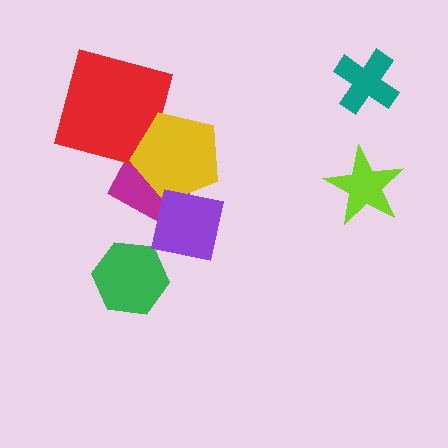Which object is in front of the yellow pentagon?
The purple square is in front of the yellow pentagon.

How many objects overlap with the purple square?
2 objects overlap with the purple square.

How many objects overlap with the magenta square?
2 objects overlap with the magenta square.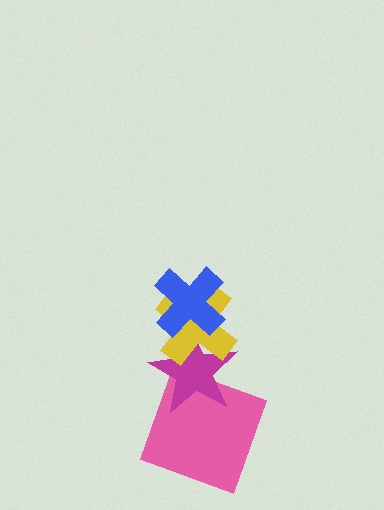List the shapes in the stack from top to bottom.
From top to bottom: the blue cross, the yellow cross, the magenta star, the pink square.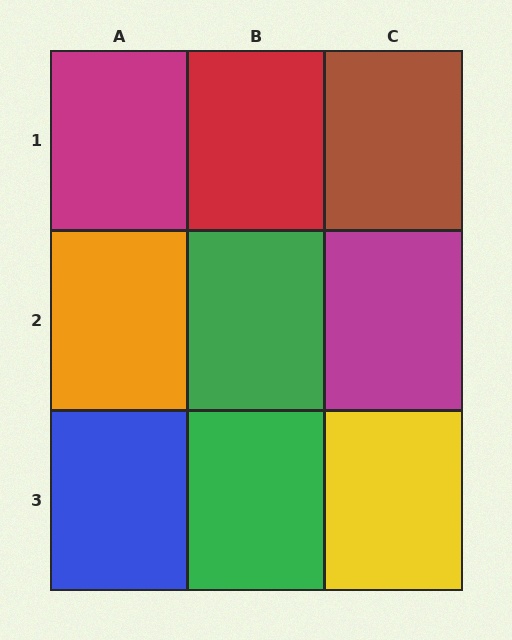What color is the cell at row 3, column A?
Blue.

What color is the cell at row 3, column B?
Green.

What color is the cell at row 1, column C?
Brown.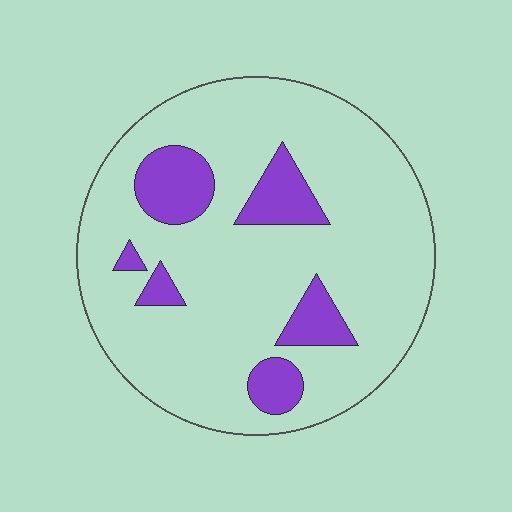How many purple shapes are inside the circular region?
6.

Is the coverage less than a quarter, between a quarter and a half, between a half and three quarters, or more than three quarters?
Less than a quarter.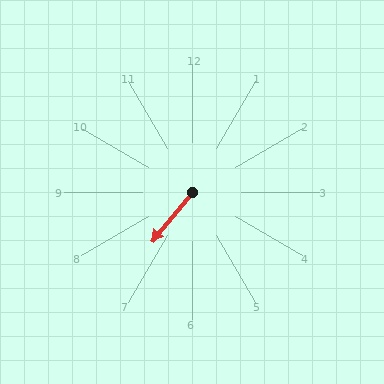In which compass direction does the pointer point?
Southwest.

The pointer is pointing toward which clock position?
Roughly 7 o'clock.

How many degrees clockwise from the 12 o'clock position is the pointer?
Approximately 219 degrees.